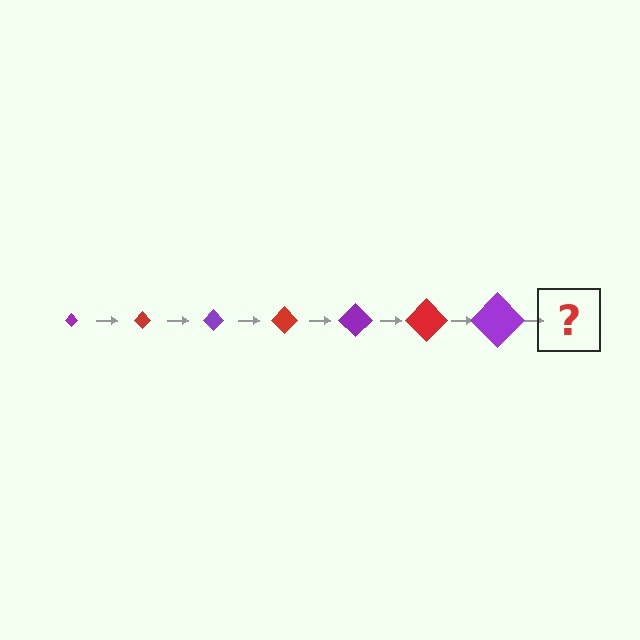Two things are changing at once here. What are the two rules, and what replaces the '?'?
The two rules are that the diamond grows larger each step and the color cycles through purple and red. The '?' should be a red diamond, larger than the previous one.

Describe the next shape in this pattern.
It should be a red diamond, larger than the previous one.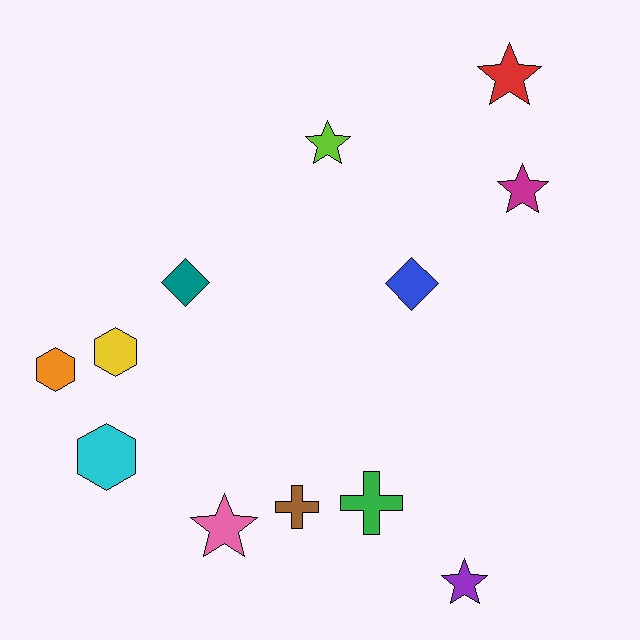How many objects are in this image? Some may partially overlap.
There are 12 objects.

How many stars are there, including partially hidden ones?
There are 5 stars.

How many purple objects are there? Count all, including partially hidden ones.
There is 1 purple object.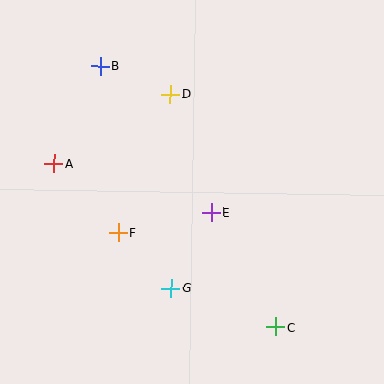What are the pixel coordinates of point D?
Point D is at (170, 94).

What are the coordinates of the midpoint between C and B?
The midpoint between C and B is at (188, 196).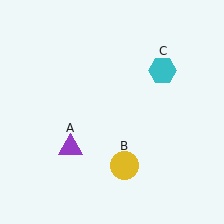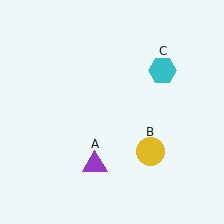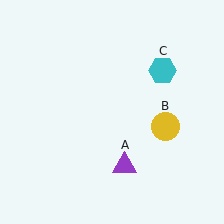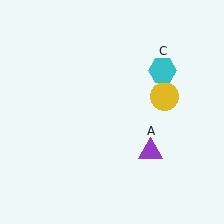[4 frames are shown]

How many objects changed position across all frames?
2 objects changed position: purple triangle (object A), yellow circle (object B).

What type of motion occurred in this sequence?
The purple triangle (object A), yellow circle (object B) rotated counterclockwise around the center of the scene.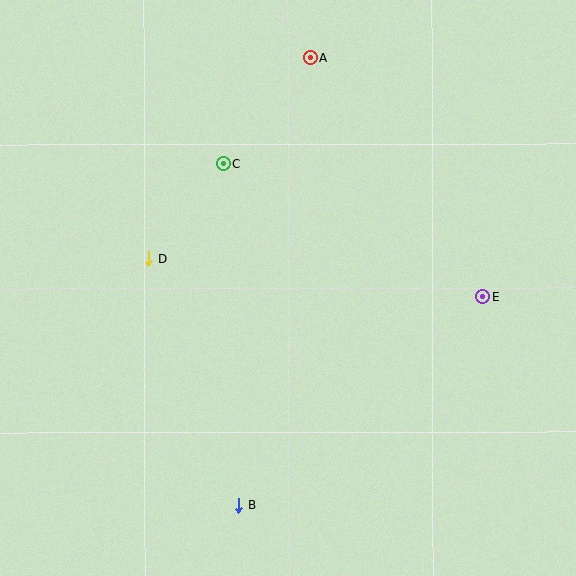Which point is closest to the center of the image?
Point C at (223, 164) is closest to the center.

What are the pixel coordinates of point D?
Point D is at (149, 259).